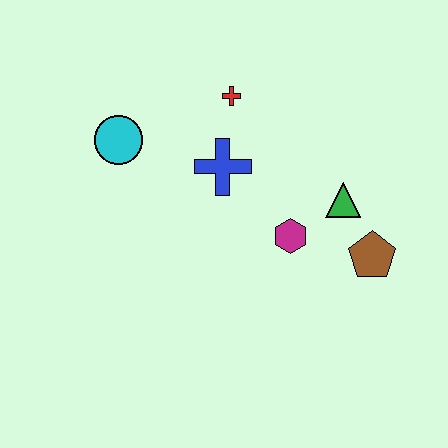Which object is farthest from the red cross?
The brown pentagon is farthest from the red cross.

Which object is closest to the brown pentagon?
The green triangle is closest to the brown pentagon.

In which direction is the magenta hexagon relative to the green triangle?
The magenta hexagon is to the left of the green triangle.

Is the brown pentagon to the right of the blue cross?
Yes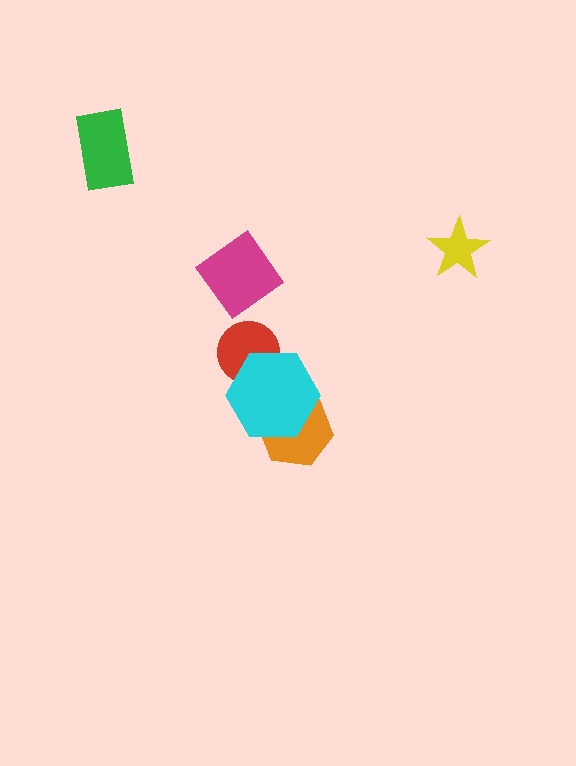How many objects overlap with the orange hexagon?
1 object overlaps with the orange hexagon.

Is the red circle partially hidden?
Yes, it is partially covered by another shape.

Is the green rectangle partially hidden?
No, no other shape covers it.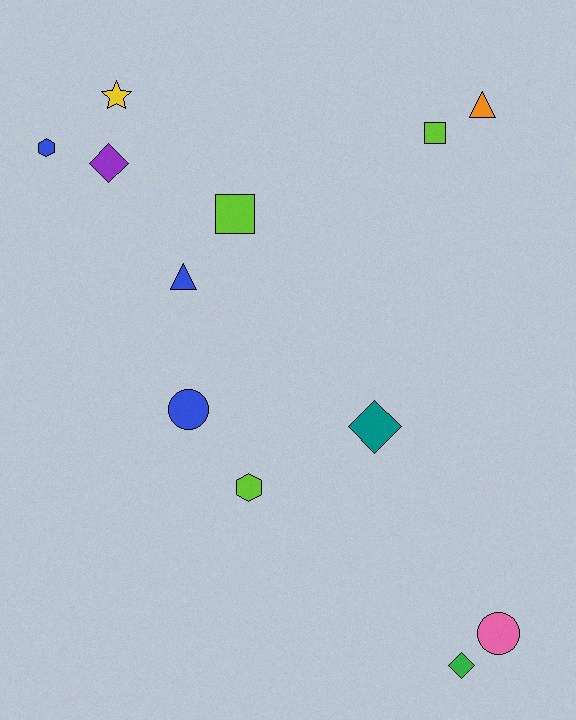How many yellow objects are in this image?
There is 1 yellow object.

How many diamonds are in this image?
There are 3 diamonds.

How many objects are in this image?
There are 12 objects.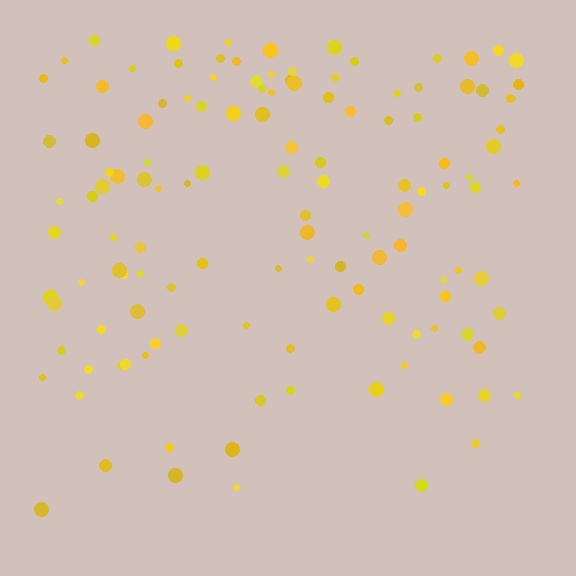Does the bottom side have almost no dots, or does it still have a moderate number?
Still a moderate number, just noticeably fewer than the top.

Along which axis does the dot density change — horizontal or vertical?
Vertical.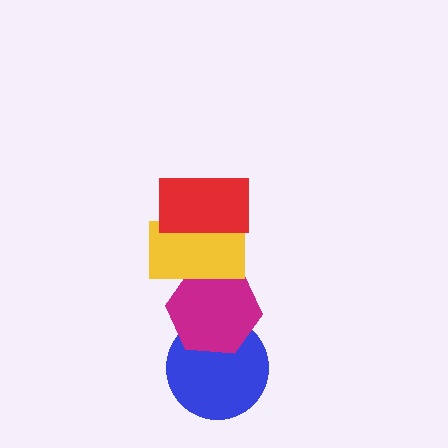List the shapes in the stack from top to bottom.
From top to bottom: the red rectangle, the yellow rectangle, the magenta hexagon, the blue circle.